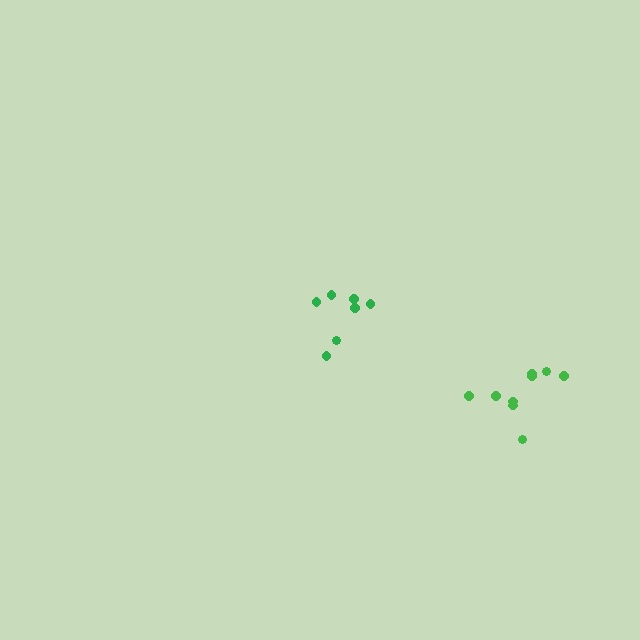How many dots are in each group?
Group 1: 9 dots, Group 2: 7 dots (16 total).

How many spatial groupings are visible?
There are 2 spatial groupings.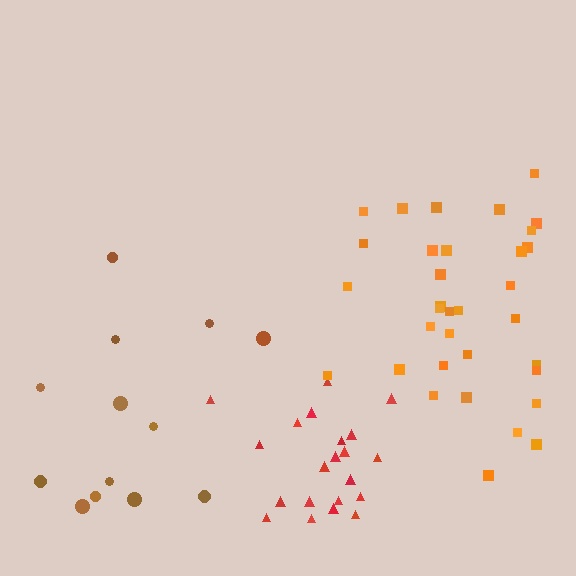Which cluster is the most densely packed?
Red.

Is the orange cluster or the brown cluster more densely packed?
Orange.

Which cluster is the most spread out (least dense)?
Brown.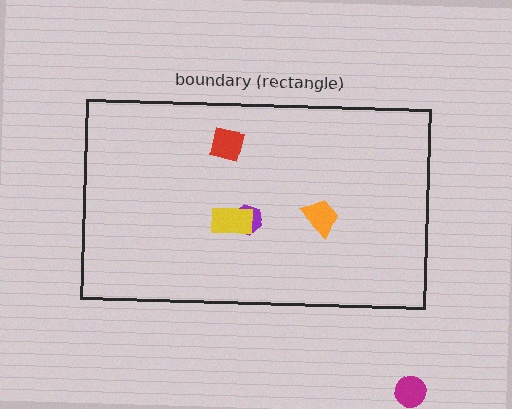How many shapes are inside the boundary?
4 inside, 1 outside.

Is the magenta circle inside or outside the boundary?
Outside.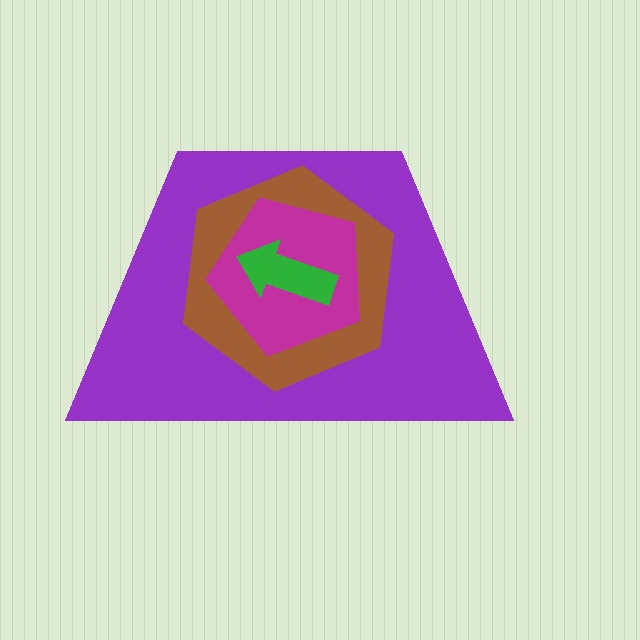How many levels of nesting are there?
4.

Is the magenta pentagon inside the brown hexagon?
Yes.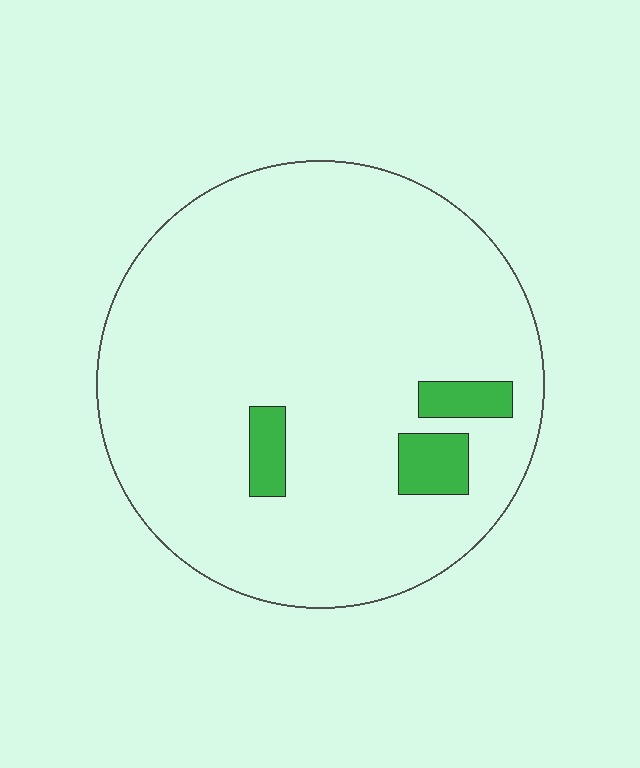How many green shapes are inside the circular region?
3.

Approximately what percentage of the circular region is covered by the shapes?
Approximately 5%.